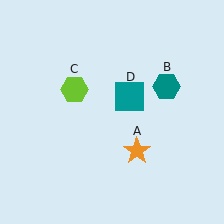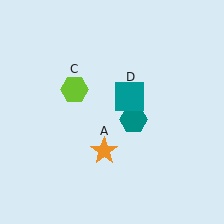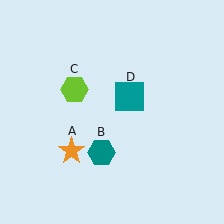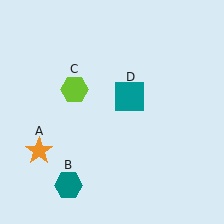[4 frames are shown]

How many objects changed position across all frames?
2 objects changed position: orange star (object A), teal hexagon (object B).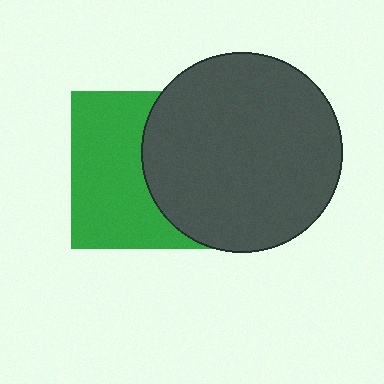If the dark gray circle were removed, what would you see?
You would see the complete green square.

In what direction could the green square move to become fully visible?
The green square could move left. That would shift it out from behind the dark gray circle entirely.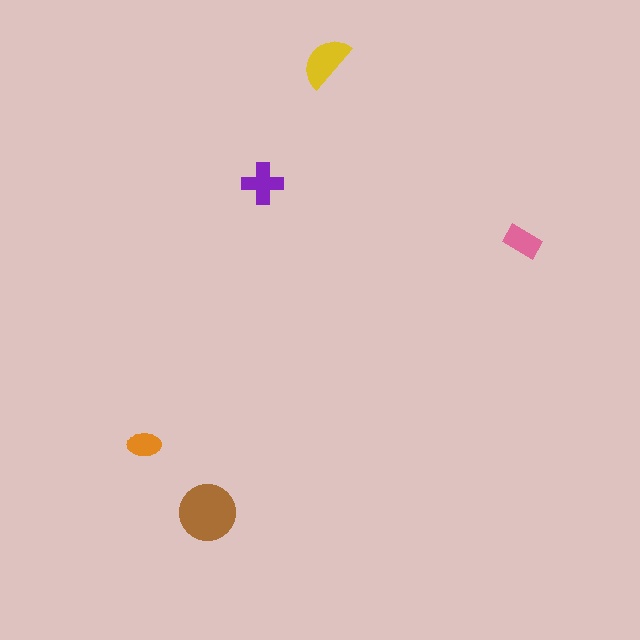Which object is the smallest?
The orange ellipse.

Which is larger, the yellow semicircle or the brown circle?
The brown circle.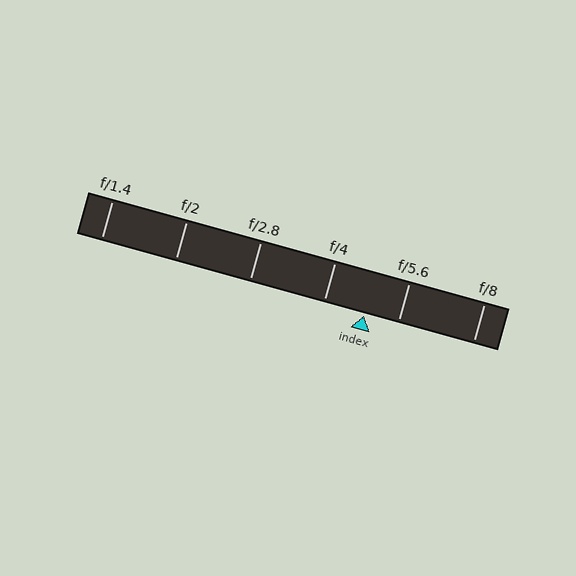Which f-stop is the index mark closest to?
The index mark is closest to f/5.6.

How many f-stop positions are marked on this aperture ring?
There are 6 f-stop positions marked.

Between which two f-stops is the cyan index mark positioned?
The index mark is between f/4 and f/5.6.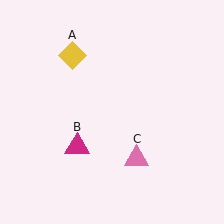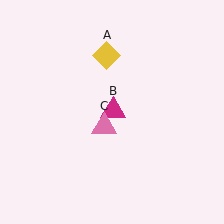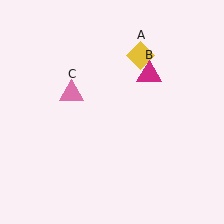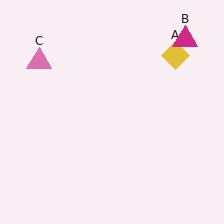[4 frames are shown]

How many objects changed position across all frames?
3 objects changed position: yellow diamond (object A), magenta triangle (object B), pink triangle (object C).